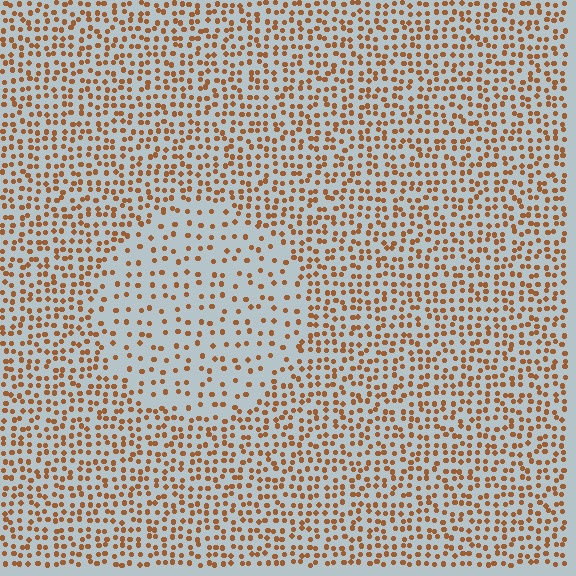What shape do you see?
I see a circle.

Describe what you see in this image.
The image contains small brown elements arranged at two different densities. A circle-shaped region is visible where the elements are less densely packed than the surrounding area.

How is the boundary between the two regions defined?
The boundary is defined by a change in element density (approximately 2.0x ratio). All elements are the same color, size, and shape.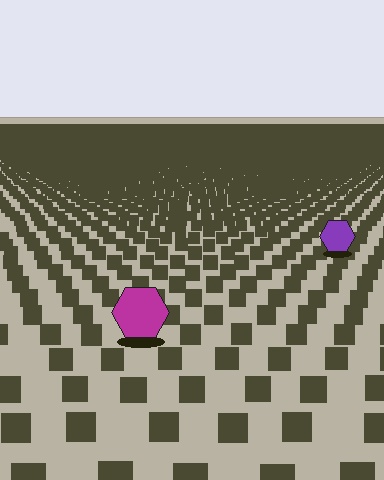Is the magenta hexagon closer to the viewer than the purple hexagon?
Yes. The magenta hexagon is closer — you can tell from the texture gradient: the ground texture is coarser near it.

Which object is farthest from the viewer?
The purple hexagon is farthest from the viewer. It appears smaller and the ground texture around it is denser.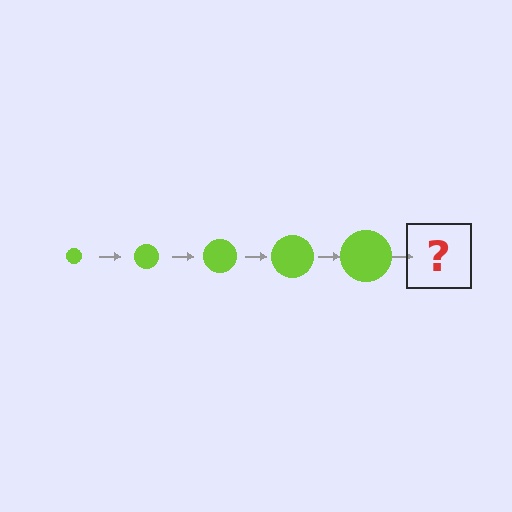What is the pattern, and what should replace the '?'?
The pattern is that the circle gets progressively larger each step. The '?' should be a lime circle, larger than the previous one.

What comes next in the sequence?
The next element should be a lime circle, larger than the previous one.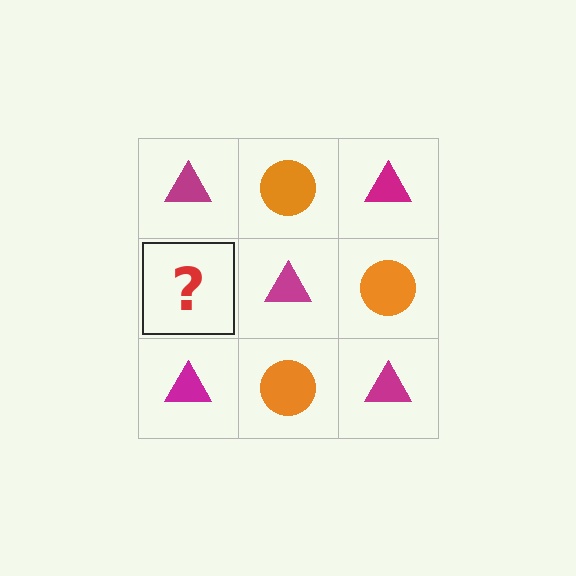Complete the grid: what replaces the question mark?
The question mark should be replaced with an orange circle.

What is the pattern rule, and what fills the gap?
The rule is that it alternates magenta triangle and orange circle in a checkerboard pattern. The gap should be filled with an orange circle.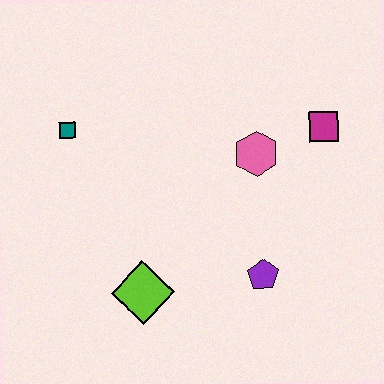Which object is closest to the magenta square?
The pink hexagon is closest to the magenta square.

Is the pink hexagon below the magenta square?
Yes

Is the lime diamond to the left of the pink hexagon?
Yes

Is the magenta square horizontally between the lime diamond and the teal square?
No